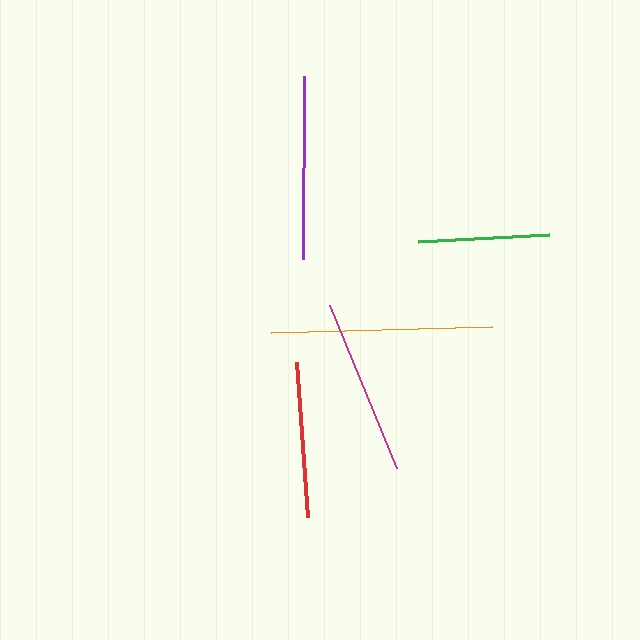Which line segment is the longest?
The orange line is the longest at approximately 222 pixels.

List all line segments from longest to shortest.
From longest to shortest: orange, purple, magenta, red, green.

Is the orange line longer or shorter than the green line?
The orange line is longer than the green line.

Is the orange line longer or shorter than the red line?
The orange line is longer than the red line.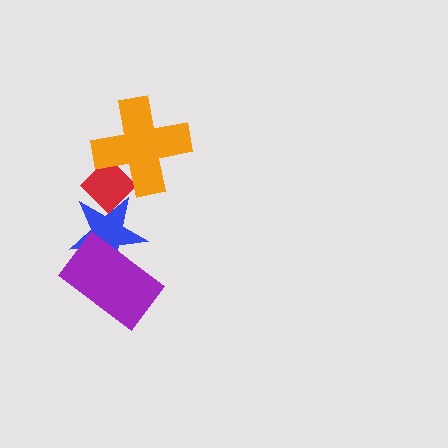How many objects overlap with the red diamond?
2 objects overlap with the red diamond.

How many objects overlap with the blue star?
2 objects overlap with the blue star.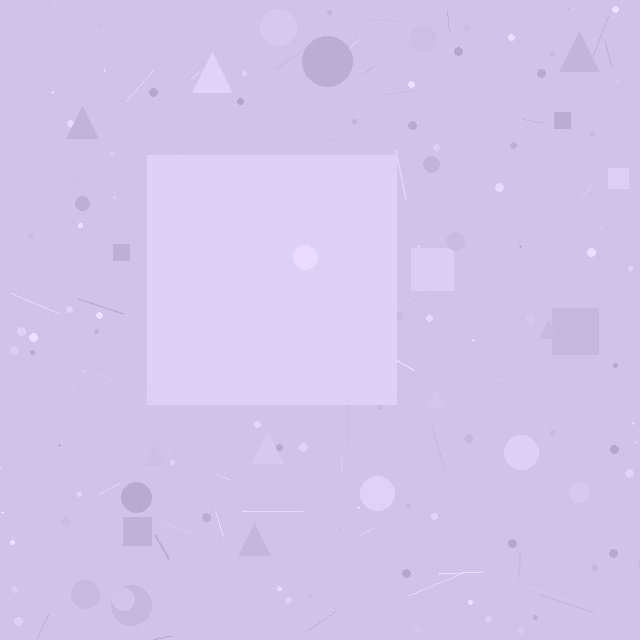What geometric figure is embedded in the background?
A square is embedded in the background.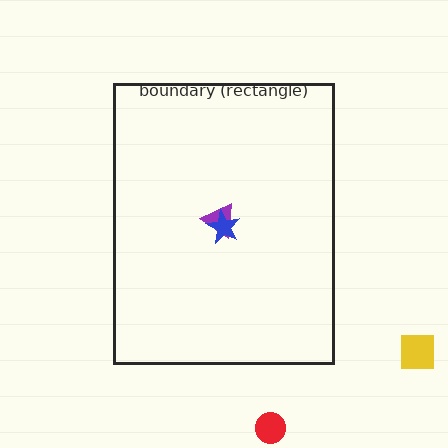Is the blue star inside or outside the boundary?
Inside.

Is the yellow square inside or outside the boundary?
Outside.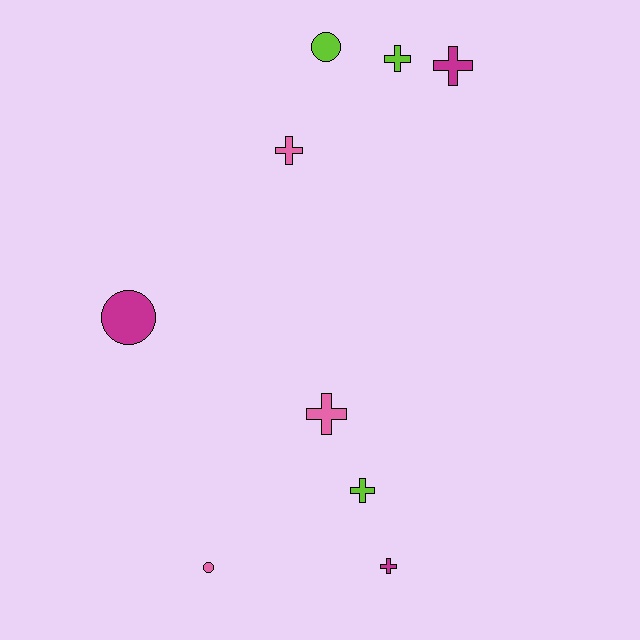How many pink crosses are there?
There are 2 pink crosses.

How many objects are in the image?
There are 9 objects.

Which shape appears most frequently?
Cross, with 6 objects.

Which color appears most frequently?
Pink, with 3 objects.